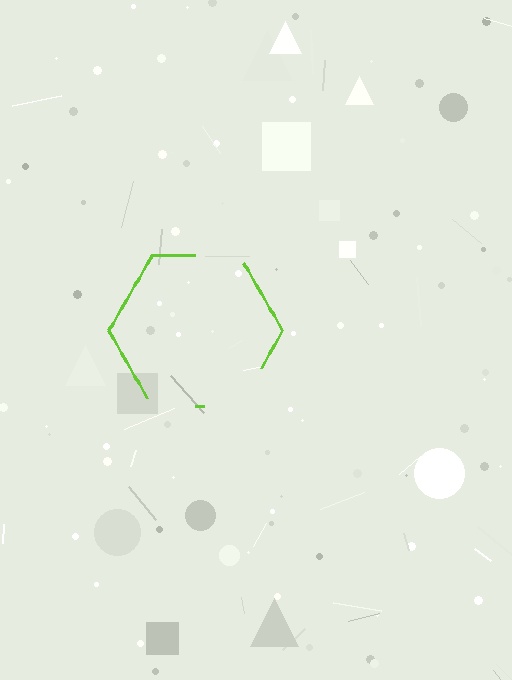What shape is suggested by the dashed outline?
The dashed outline suggests a hexagon.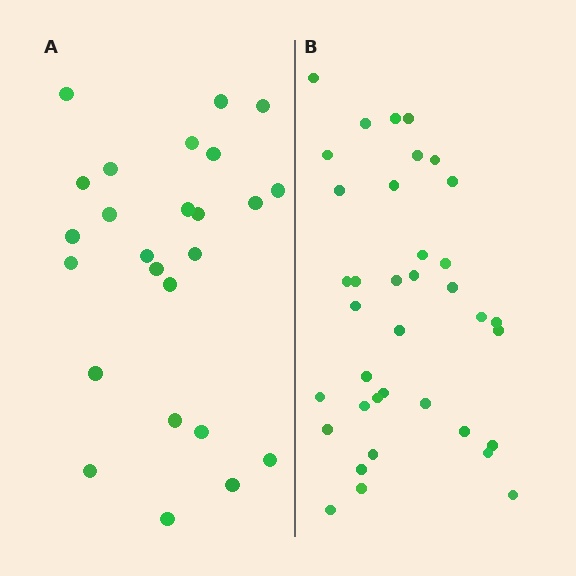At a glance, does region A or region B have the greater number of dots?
Region B (the right region) has more dots.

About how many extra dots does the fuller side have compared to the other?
Region B has roughly 12 or so more dots than region A.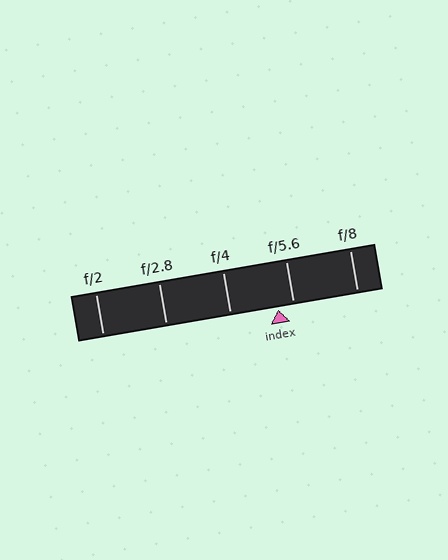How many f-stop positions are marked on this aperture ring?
There are 5 f-stop positions marked.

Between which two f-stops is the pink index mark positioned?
The index mark is between f/4 and f/5.6.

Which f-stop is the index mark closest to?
The index mark is closest to f/5.6.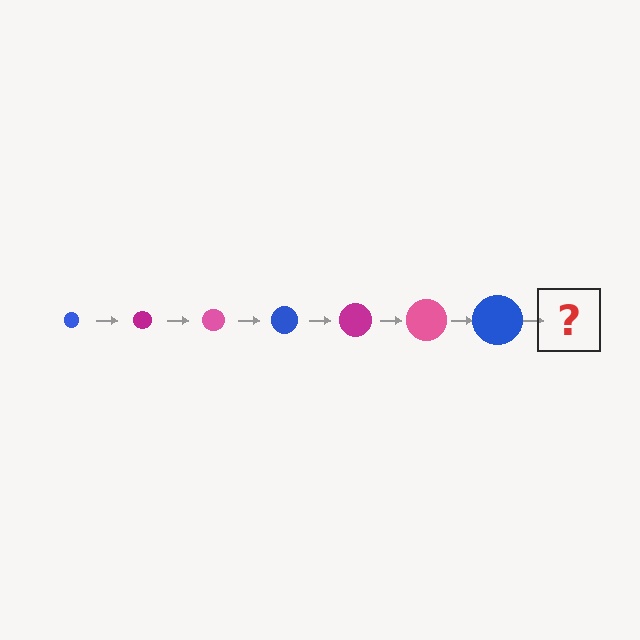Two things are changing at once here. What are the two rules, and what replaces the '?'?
The two rules are that the circle grows larger each step and the color cycles through blue, magenta, and pink. The '?' should be a magenta circle, larger than the previous one.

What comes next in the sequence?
The next element should be a magenta circle, larger than the previous one.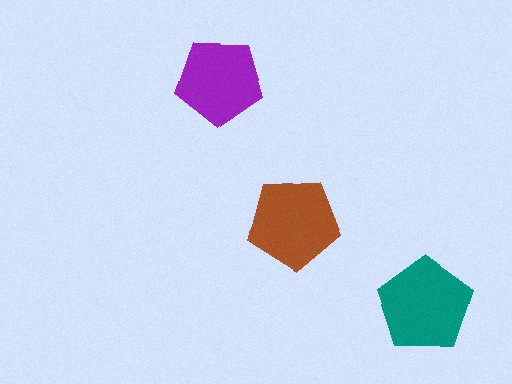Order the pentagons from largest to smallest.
the teal one, the brown one, the purple one.